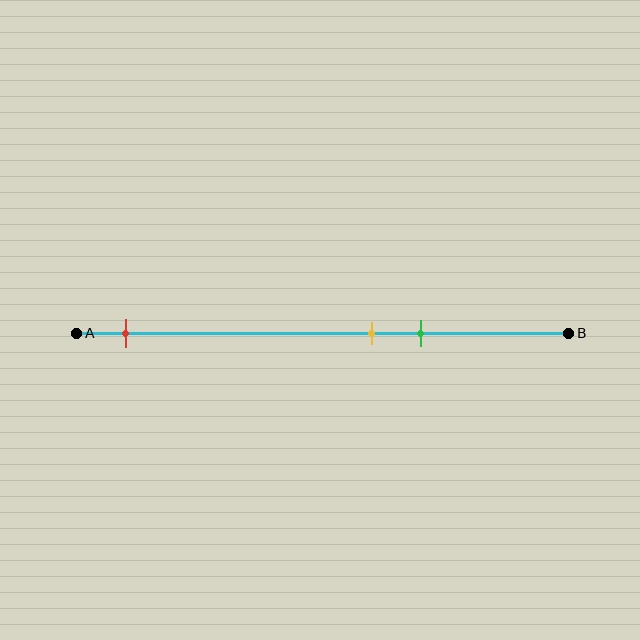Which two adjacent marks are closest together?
The yellow and green marks are the closest adjacent pair.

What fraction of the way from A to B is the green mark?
The green mark is approximately 70% (0.7) of the way from A to B.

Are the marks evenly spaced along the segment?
No, the marks are not evenly spaced.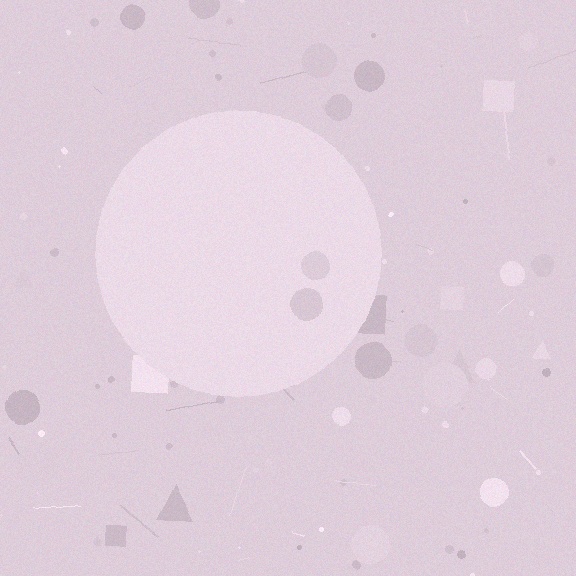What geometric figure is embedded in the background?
A circle is embedded in the background.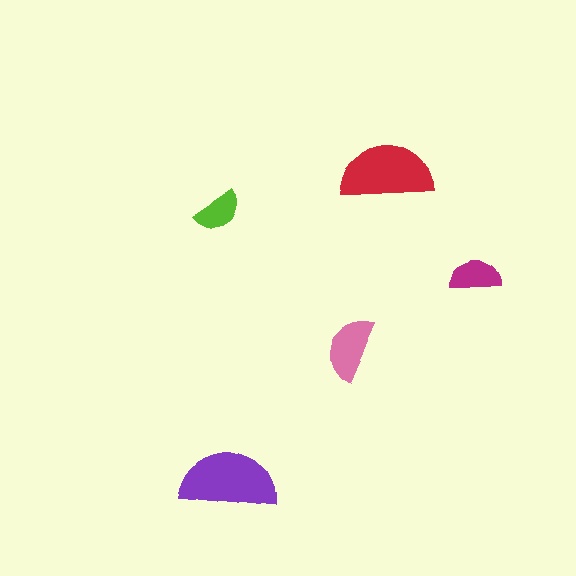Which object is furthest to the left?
The purple semicircle is leftmost.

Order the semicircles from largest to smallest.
the purple one, the red one, the pink one, the magenta one, the lime one.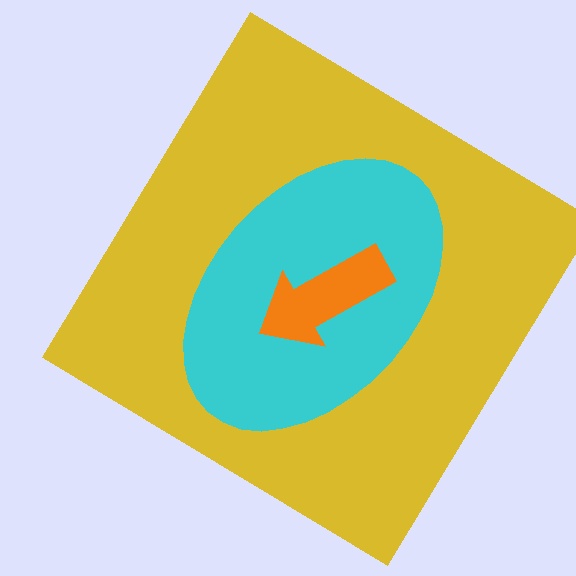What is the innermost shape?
The orange arrow.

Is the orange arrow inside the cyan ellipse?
Yes.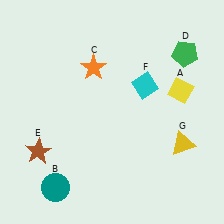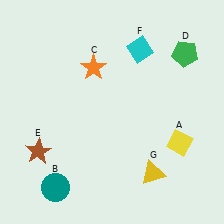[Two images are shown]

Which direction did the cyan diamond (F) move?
The cyan diamond (F) moved up.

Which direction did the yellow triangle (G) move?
The yellow triangle (G) moved down.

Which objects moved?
The objects that moved are: the yellow diamond (A), the cyan diamond (F), the yellow triangle (G).